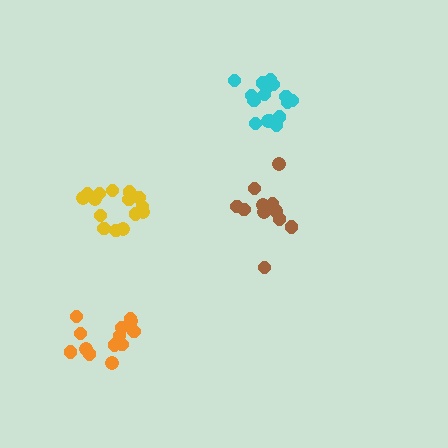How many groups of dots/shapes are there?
There are 4 groups.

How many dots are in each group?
Group 1: 15 dots, Group 2: 16 dots, Group 3: 12 dots, Group 4: 13 dots (56 total).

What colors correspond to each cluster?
The clusters are colored: yellow, cyan, brown, orange.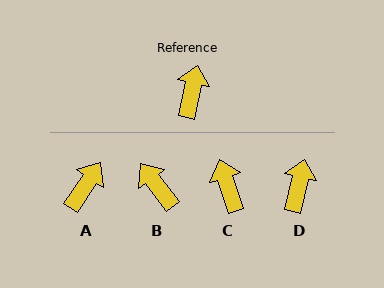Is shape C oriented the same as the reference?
No, it is off by about 30 degrees.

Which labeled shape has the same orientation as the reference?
D.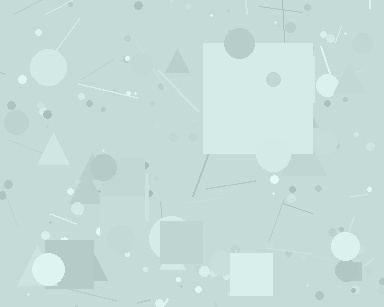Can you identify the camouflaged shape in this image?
The camouflaged shape is a square.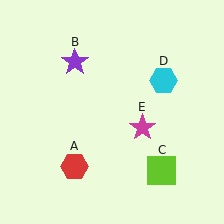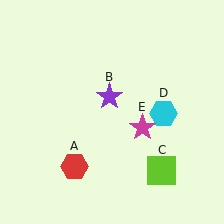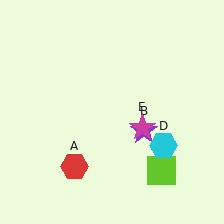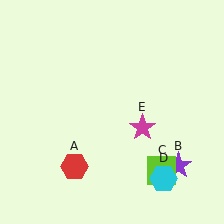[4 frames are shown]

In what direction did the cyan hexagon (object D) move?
The cyan hexagon (object D) moved down.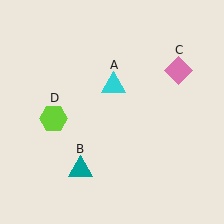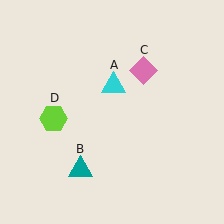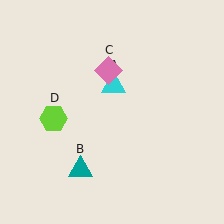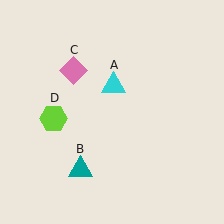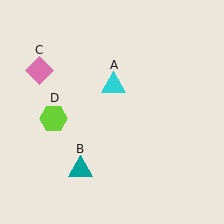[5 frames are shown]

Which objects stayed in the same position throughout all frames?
Cyan triangle (object A) and teal triangle (object B) and lime hexagon (object D) remained stationary.